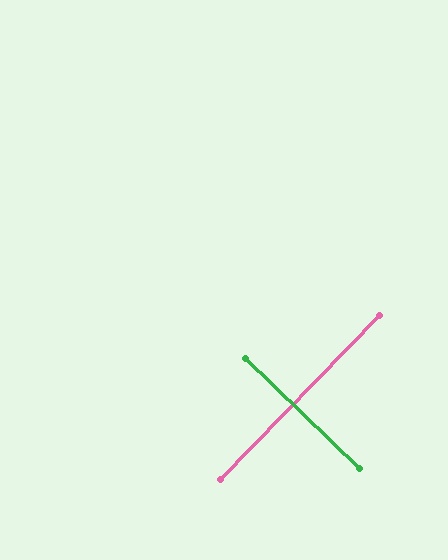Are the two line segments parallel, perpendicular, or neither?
Perpendicular — they meet at approximately 90°.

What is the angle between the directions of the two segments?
Approximately 90 degrees.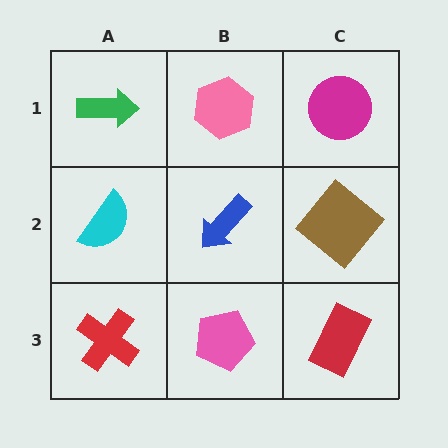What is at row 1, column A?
A green arrow.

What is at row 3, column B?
A pink pentagon.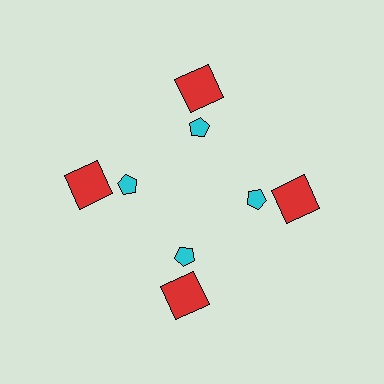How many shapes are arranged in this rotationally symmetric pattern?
There are 8 shapes, arranged in 4 groups of 2.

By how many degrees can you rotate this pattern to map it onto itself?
The pattern maps onto itself every 90 degrees of rotation.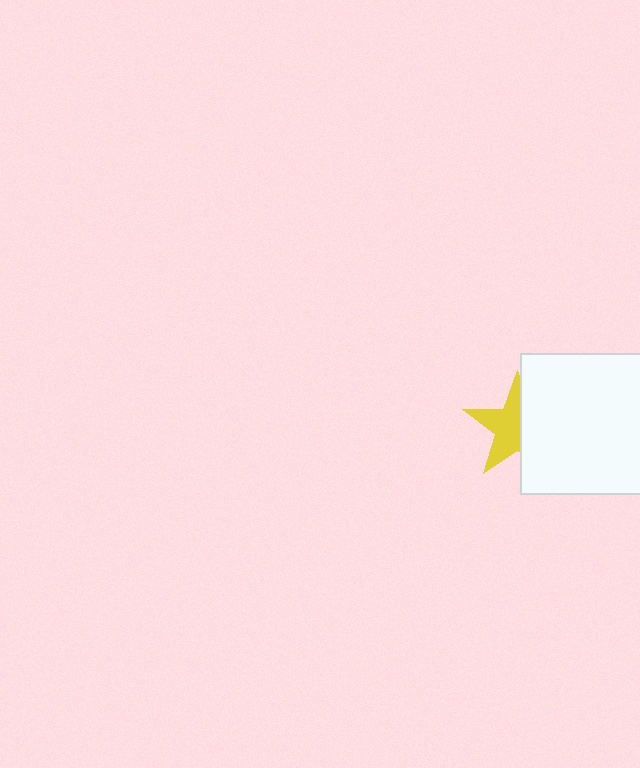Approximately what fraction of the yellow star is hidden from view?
Roughly 45% of the yellow star is hidden behind the white square.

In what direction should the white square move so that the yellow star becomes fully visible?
The white square should move right. That is the shortest direction to clear the overlap and leave the yellow star fully visible.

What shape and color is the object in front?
The object in front is a white square.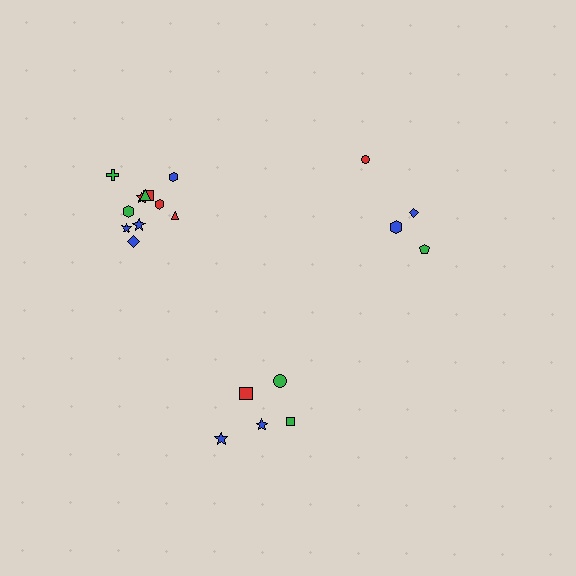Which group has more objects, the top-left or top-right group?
The top-left group.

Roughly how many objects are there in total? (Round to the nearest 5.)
Roughly 20 objects in total.